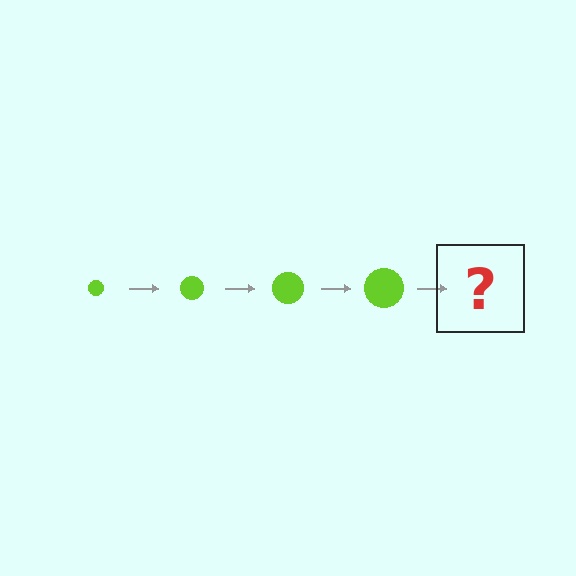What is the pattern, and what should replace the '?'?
The pattern is that the circle gets progressively larger each step. The '?' should be a lime circle, larger than the previous one.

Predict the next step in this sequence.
The next step is a lime circle, larger than the previous one.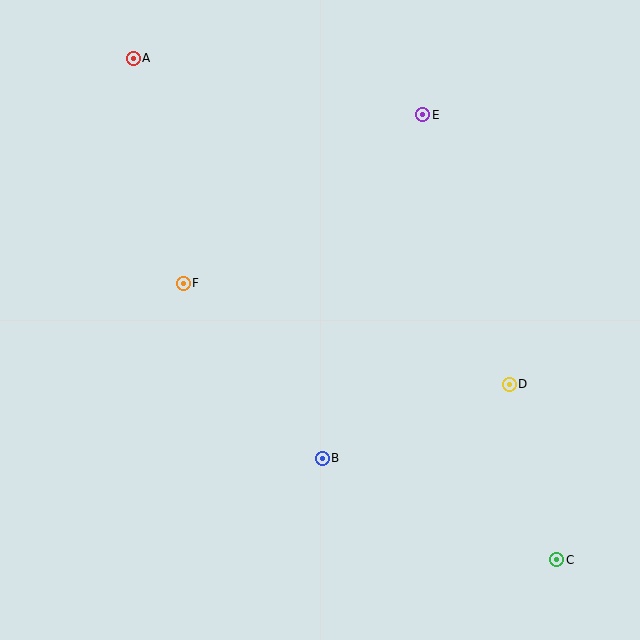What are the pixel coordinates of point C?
Point C is at (557, 560).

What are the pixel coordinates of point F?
Point F is at (183, 283).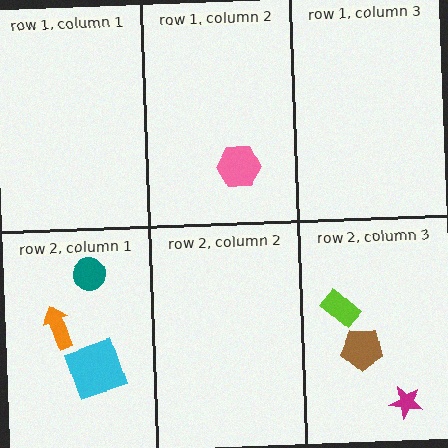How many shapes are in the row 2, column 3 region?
3.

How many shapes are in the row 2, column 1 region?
3.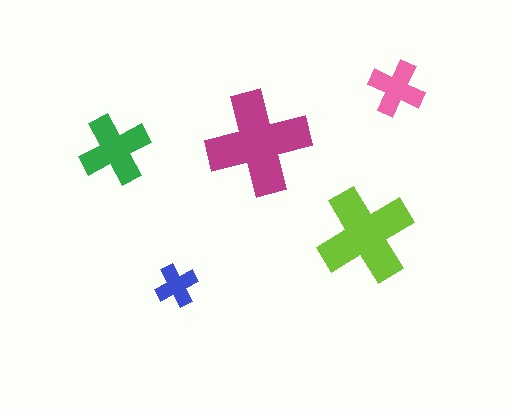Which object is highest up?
The pink cross is topmost.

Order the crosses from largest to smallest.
the magenta one, the lime one, the green one, the pink one, the blue one.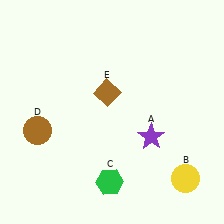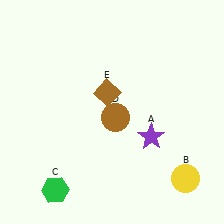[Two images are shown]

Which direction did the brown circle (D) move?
The brown circle (D) moved right.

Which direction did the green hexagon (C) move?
The green hexagon (C) moved left.